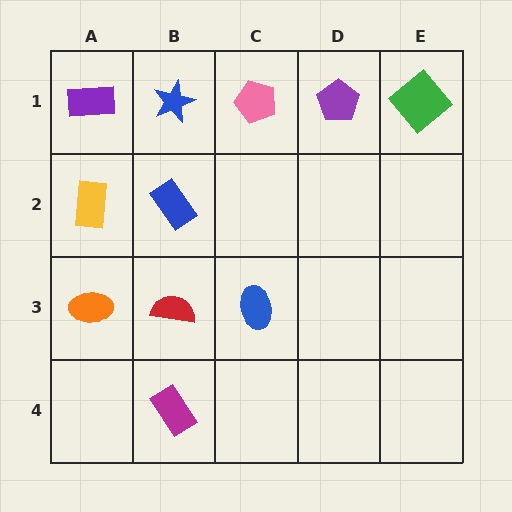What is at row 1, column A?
A purple rectangle.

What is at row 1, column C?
A pink pentagon.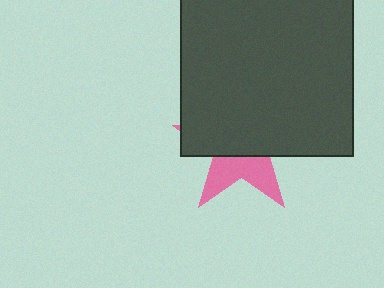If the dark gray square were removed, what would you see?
You would see the complete pink star.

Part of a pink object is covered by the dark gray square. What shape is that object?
It is a star.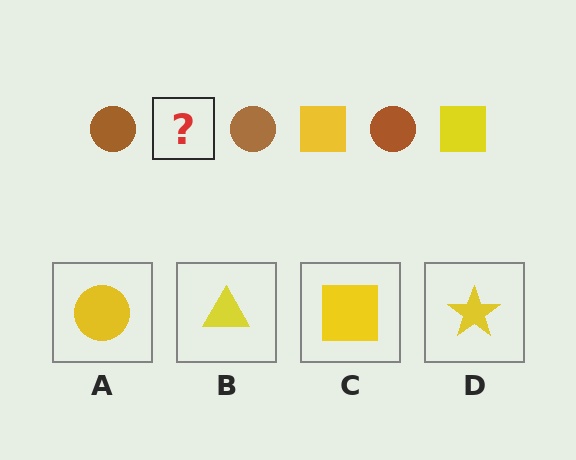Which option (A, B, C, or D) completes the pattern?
C.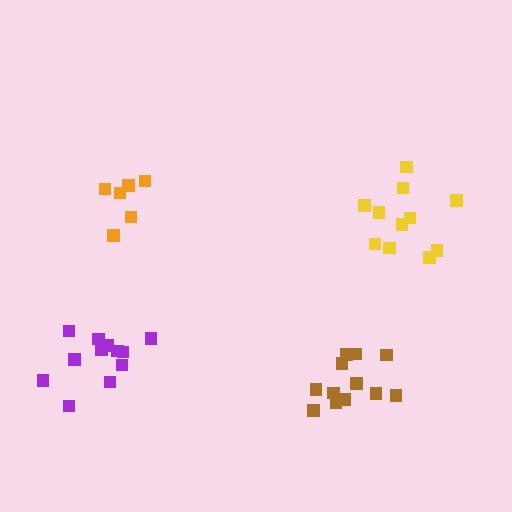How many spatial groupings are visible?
There are 4 spatial groupings.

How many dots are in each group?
Group 1: 11 dots, Group 2: 12 dots, Group 3: 6 dots, Group 4: 12 dots (41 total).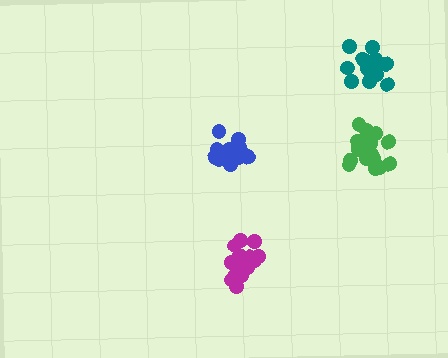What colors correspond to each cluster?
The clusters are colored: green, blue, teal, magenta.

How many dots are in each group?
Group 1: 20 dots, Group 2: 18 dots, Group 3: 19 dots, Group 4: 17 dots (74 total).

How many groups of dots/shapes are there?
There are 4 groups.